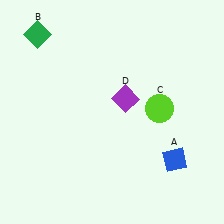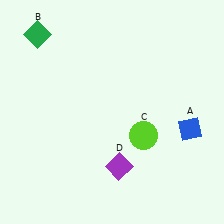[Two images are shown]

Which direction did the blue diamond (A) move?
The blue diamond (A) moved up.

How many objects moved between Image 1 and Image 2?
3 objects moved between the two images.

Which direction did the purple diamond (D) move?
The purple diamond (D) moved down.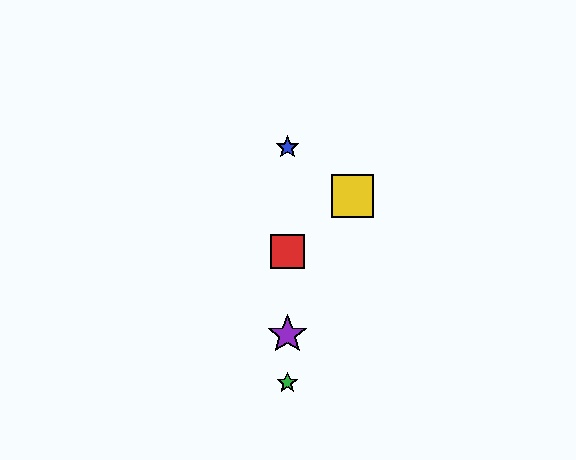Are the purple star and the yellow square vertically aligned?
No, the purple star is at x≈287 and the yellow square is at x≈352.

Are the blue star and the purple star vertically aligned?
Yes, both are at x≈287.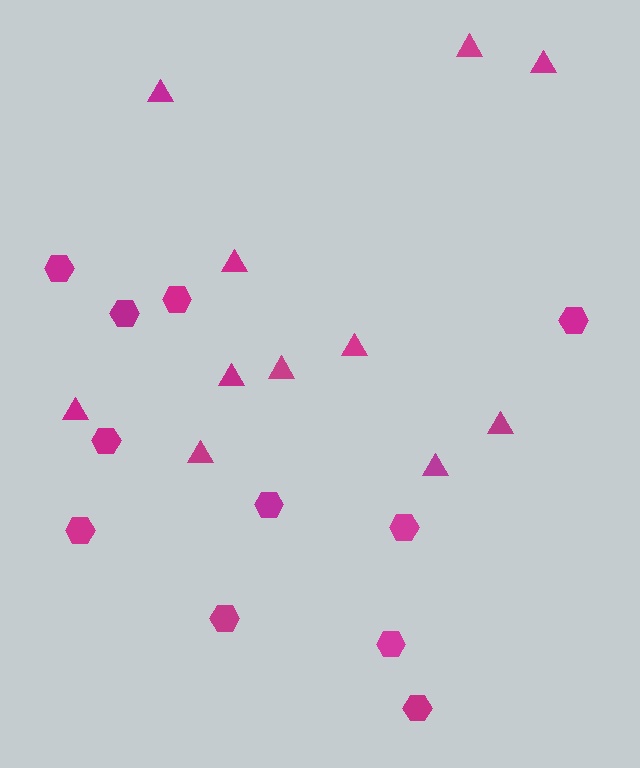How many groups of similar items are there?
There are 2 groups: one group of hexagons (11) and one group of triangles (11).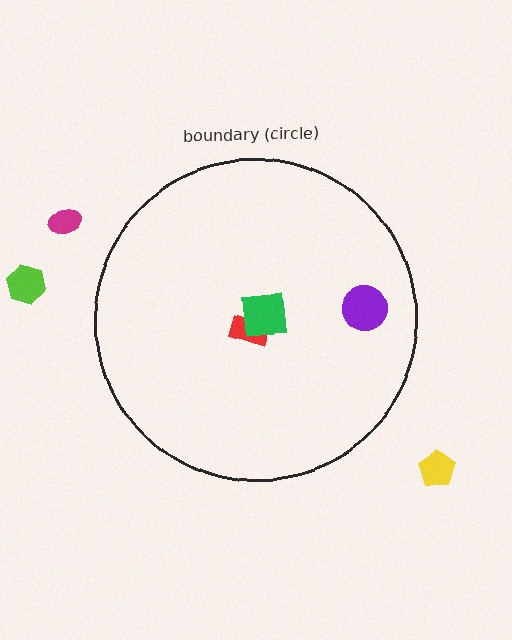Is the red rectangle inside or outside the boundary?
Inside.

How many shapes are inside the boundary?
3 inside, 3 outside.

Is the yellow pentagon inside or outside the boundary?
Outside.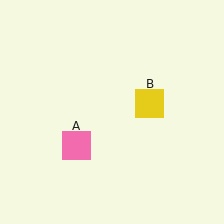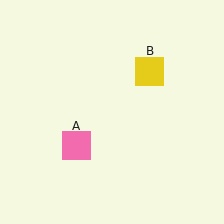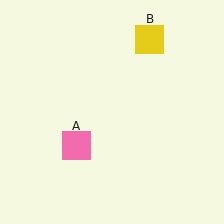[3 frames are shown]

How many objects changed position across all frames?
1 object changed position: yellow square (object B).